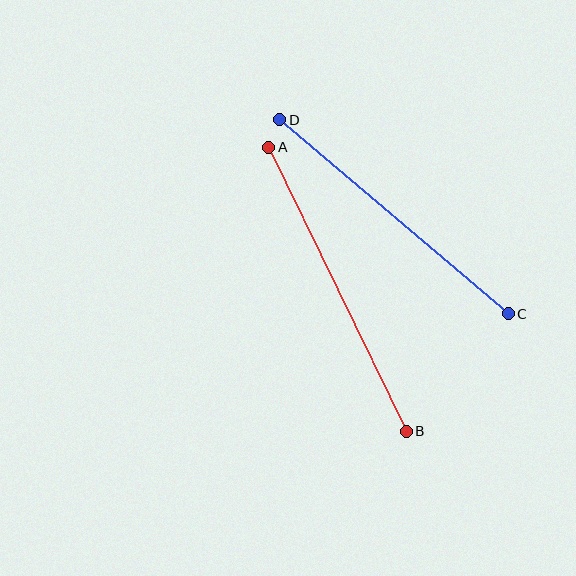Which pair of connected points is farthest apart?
Points A and B are farthest apart.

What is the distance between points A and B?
The distance is approximately 316 pixels.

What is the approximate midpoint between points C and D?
The midpoint is at approximately (394, 217) pixels.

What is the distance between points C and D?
The distance is approximately 300 pixels.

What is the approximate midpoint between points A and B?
The midpoint is at approximately (338, 289) pixels.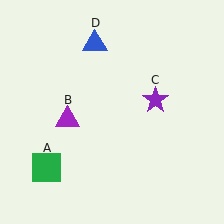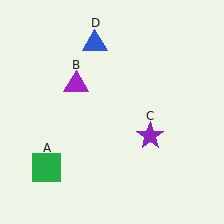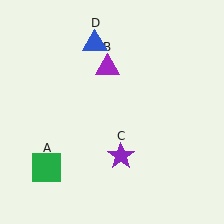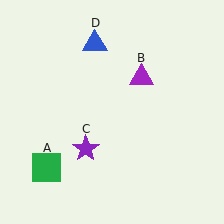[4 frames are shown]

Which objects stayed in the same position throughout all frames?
Green square (object A) and blue triangle (object D) remained stationary.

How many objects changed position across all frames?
2 objects changed position: purple triangle (object B), purple star (object C).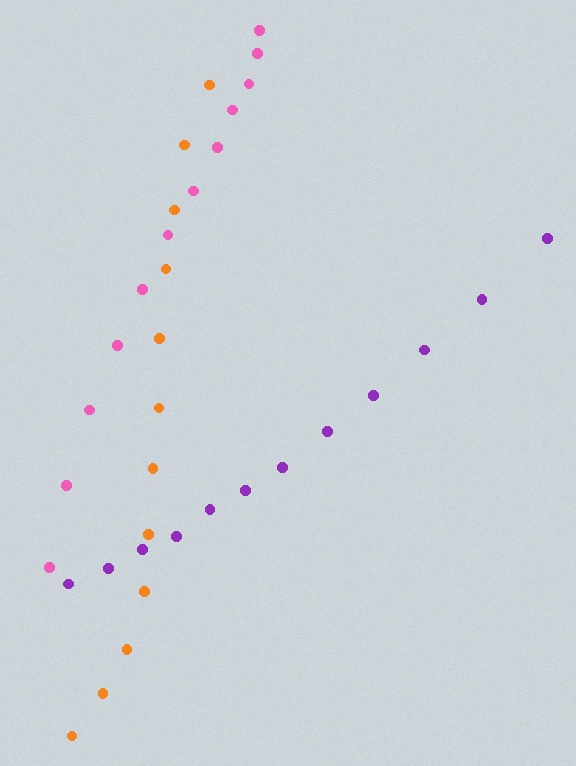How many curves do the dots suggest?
There are 3 distinct paths.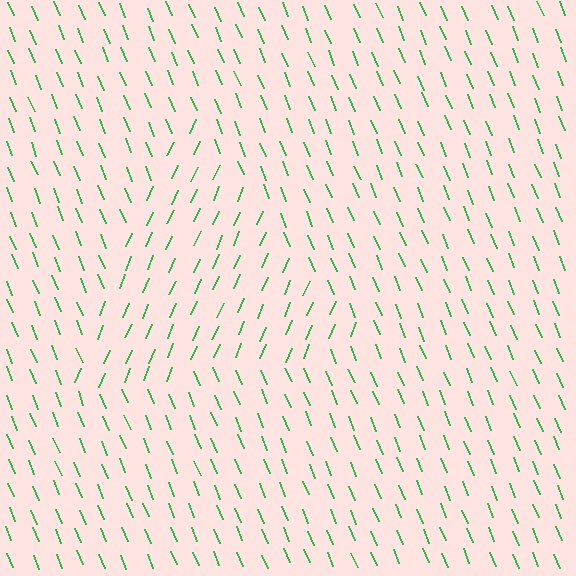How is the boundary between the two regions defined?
The boundary is defined purely by a change in line orientation (approximately 45 degrees difference). All lines are the same color and thickness.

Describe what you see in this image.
The image is filled with small green line segments. A triangle region in the image has lines oriented differently from the surrounding lines, creating a visible texture boundary.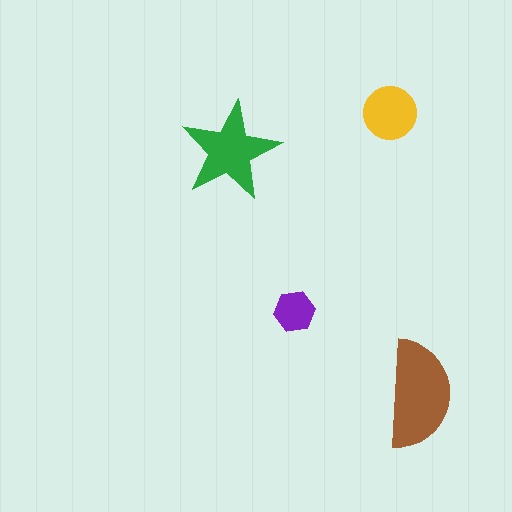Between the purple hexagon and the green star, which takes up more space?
The green star.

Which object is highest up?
The yellow circle is topmost.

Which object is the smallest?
The purple hexagon.